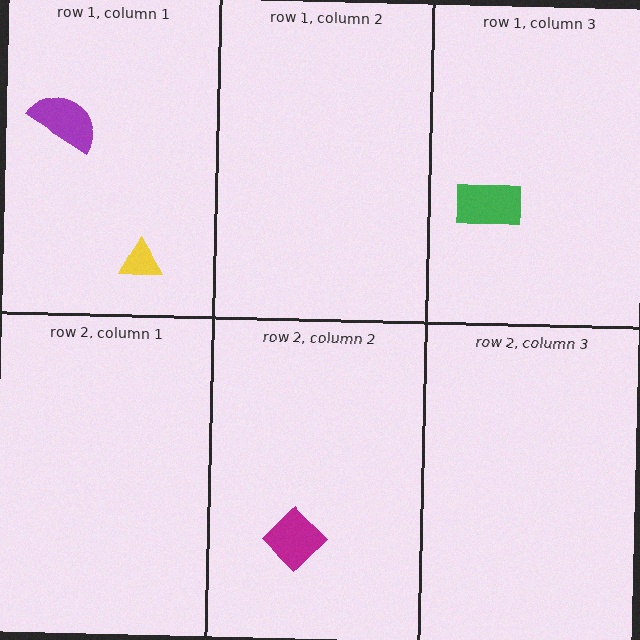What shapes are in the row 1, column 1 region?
The yellow triangle, the purple semicircle.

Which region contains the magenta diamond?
The row 2, column 2 region.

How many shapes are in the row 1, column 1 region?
2.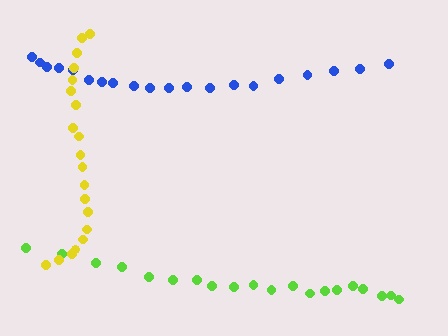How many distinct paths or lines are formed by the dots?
There are 3 distinct paths.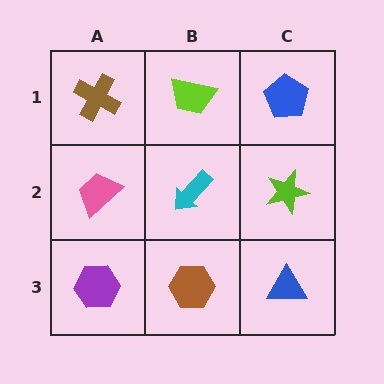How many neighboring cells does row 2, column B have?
4.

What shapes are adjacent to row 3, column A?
A pink trapezoid (row 2, column A), a brown hexagon (row 3, column B).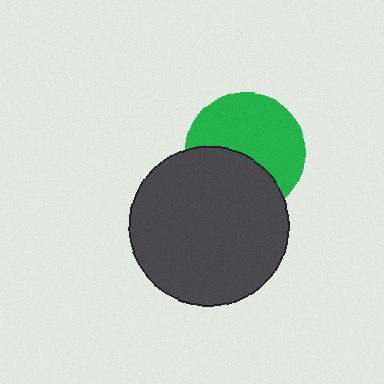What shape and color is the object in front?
The object in front is a dark gray circle.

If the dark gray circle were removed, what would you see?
You would see the complete green circle.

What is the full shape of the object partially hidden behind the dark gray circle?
The partially hidden object is a green circle.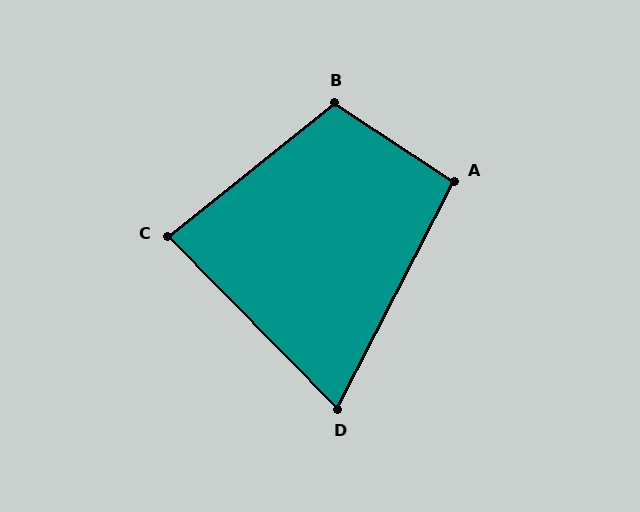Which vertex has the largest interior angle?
B, at approximately 108 degrees.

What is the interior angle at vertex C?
Approximately 84 degrees (acute).